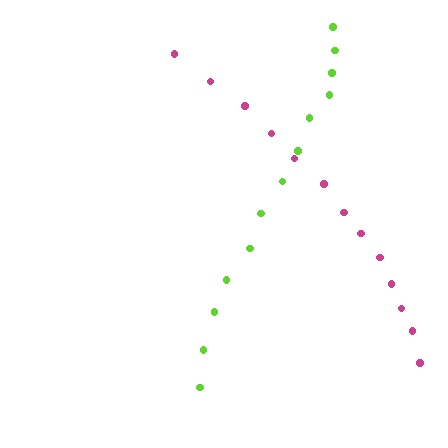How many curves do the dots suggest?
There are 2 distinct paths.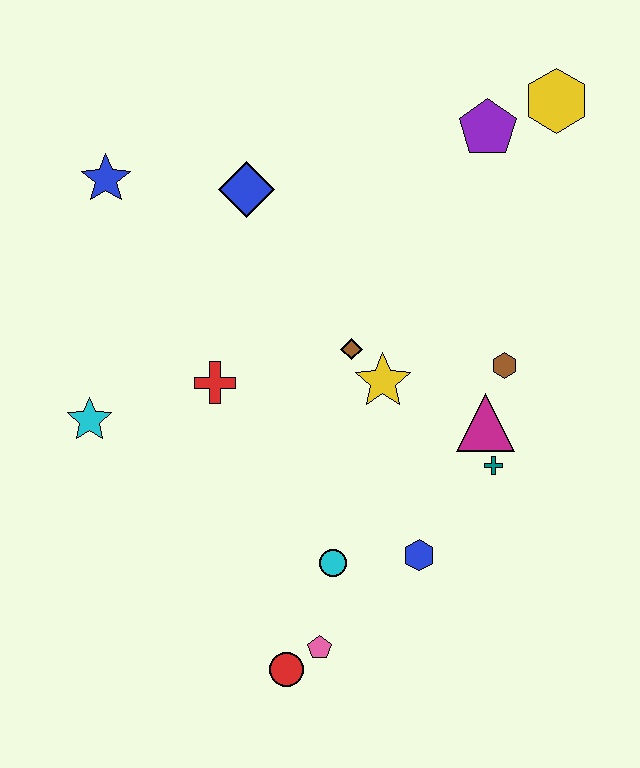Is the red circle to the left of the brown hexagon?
Yes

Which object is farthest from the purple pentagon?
The red circle is farthest from the purple pentagon.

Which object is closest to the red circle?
The pink pentagon is closest to the red circle.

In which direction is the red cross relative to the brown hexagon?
The red cross is to the left of the brown hexagon.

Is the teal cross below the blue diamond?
Yes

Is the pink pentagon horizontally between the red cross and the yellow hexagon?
Yes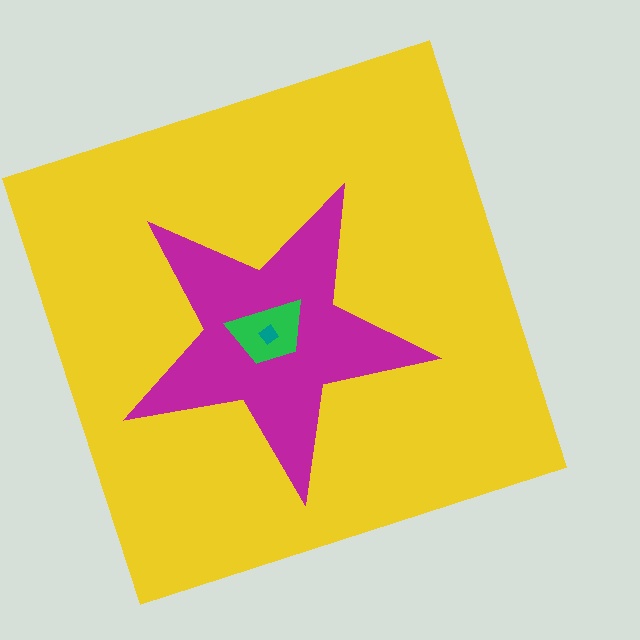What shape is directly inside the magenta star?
The green trapezoid.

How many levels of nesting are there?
4.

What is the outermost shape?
The yellow square.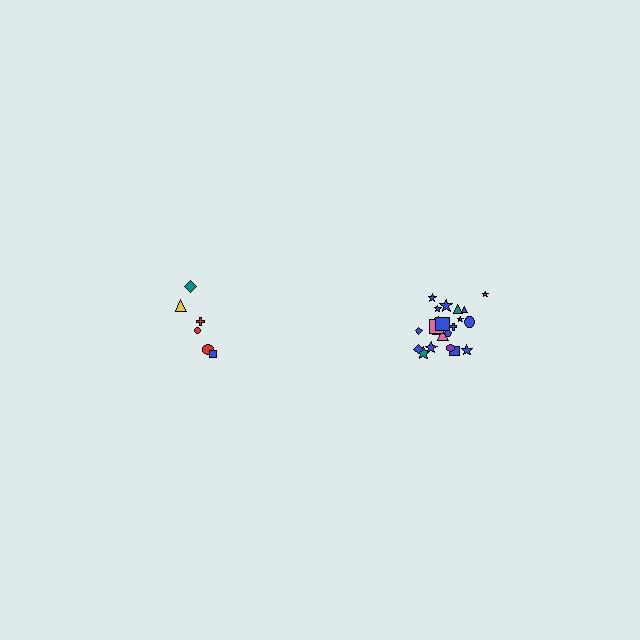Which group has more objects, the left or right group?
The right group.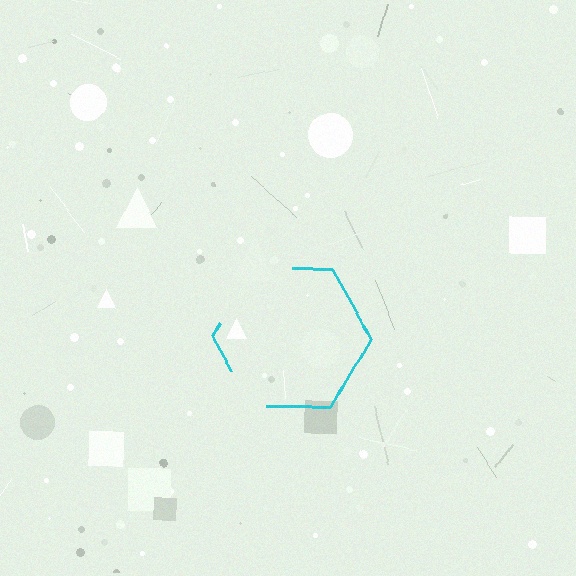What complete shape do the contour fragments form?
The contour fragments form a hexagon.